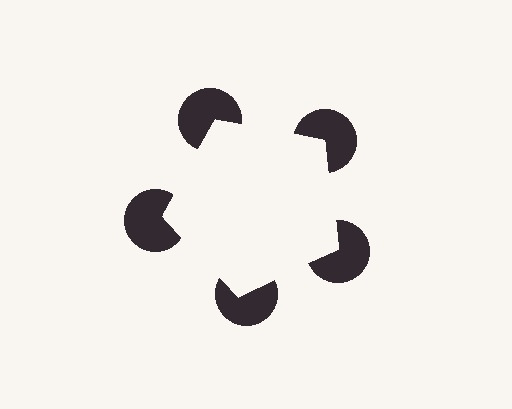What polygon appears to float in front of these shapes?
An illusory pentagon — its edges are inferred from the aligned wedge cuts in the pac-man discs, not physically drawn.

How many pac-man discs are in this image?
There are 5 — one at each vertex of the illusory pentagon.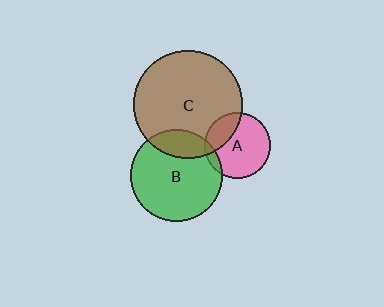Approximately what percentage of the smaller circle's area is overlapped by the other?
Approximately 10%.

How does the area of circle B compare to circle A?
Approximately 2.0 times.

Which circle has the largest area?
Circle C (brown).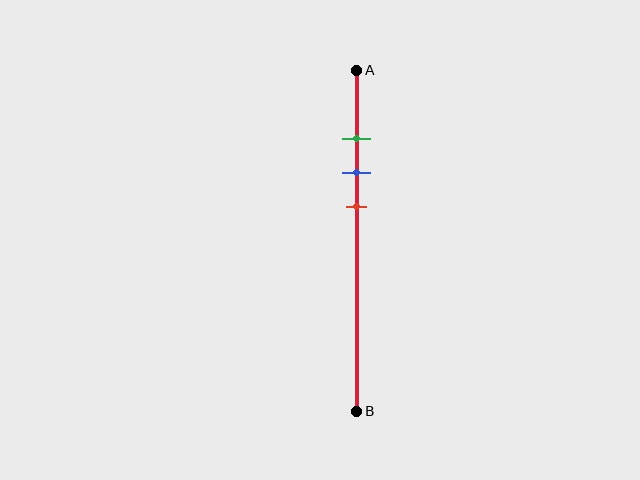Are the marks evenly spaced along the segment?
Yes, the marks are approximately evenly spaced.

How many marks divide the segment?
There are 3 marks dividing the segment.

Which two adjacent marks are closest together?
The green and blue marks are the closest adjacent pair.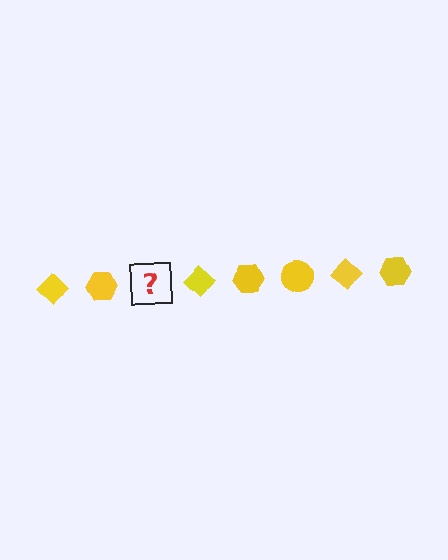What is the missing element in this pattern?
The missing element is a yellow circle.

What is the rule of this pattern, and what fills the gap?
The rule is that the pattern cycles through diamond, hexagon, circle shapes in yellow. The gap should be filled with a yellow circle.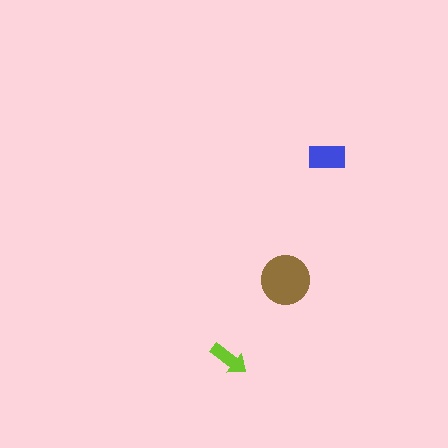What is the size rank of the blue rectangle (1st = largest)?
2nd.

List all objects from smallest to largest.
The lime arrow, the blue rectangle, the brown circle.